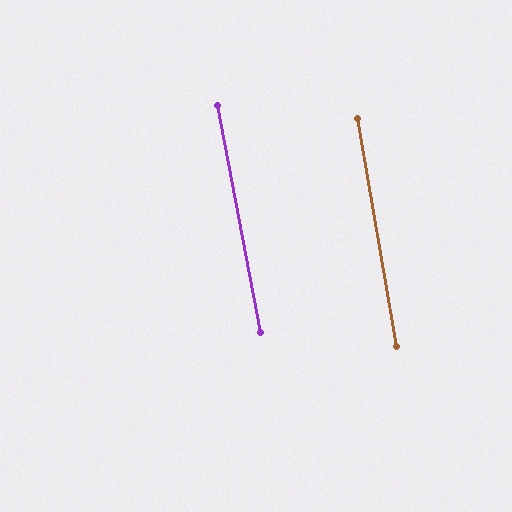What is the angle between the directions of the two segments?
Approximately 1 degree.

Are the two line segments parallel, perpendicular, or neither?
Parallel — their directions differ by only 1.2°.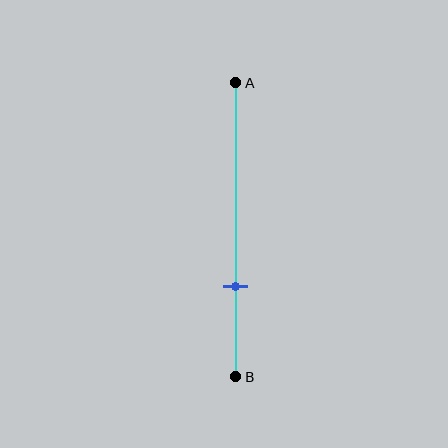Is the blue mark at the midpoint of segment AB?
No, the mark is at about 70% from A, not at the 50% midpoint.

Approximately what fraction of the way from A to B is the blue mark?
The blue mark is approximately 70% of the way from A to B.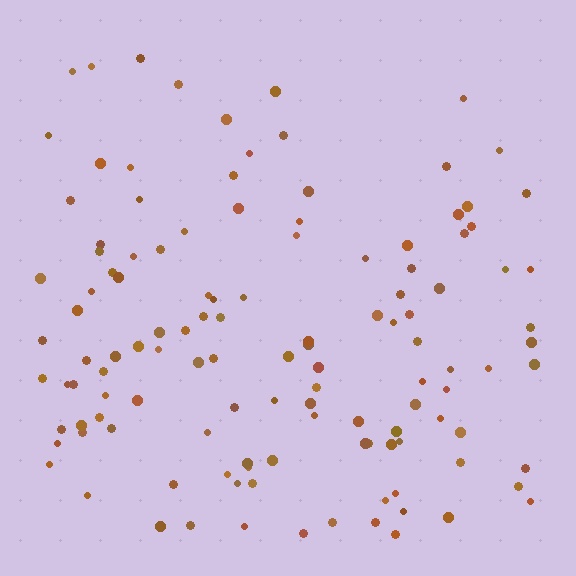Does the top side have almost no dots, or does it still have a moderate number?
Still a moderate number, just noticeably fewer than the bottom.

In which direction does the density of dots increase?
From top to bottom, with the bottom side densest.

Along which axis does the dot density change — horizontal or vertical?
Vertical.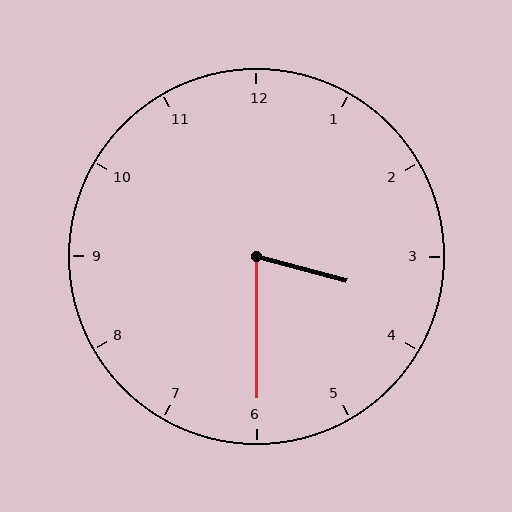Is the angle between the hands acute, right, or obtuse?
It is acute.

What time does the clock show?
3:30.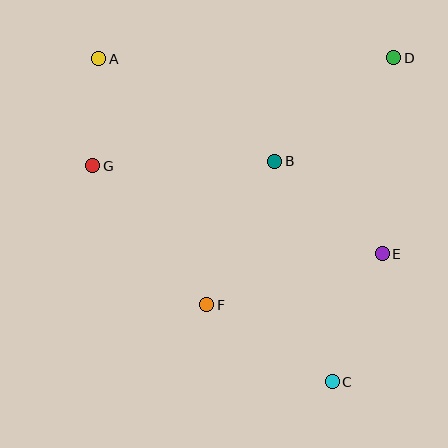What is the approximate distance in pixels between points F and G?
The distance between F and G is approximately 179 pixels.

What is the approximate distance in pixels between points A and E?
The distance between A and E is approximately 344 pixels.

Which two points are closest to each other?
Points A and G are closest to each other.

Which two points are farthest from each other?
Points A and C are farthest from each other.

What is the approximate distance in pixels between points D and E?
The distance between D and E is approximately 196 pixels.